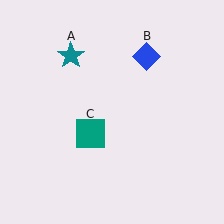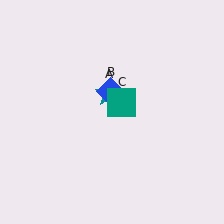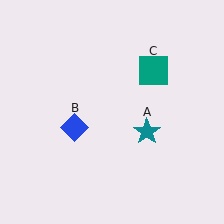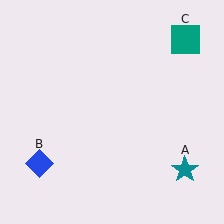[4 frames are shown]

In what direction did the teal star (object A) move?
The teal star (object A) moved down and to the right.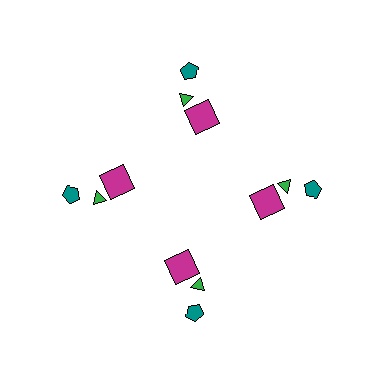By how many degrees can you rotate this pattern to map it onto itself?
The pattern maps onto itself every 90 degrees of rotation.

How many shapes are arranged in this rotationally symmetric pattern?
There are 12 shapes, arranged in 4 groups of 3.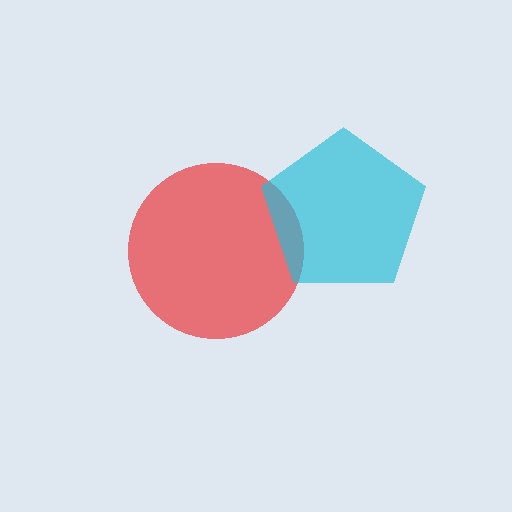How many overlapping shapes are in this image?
There are 2 overlapping shapes in the image.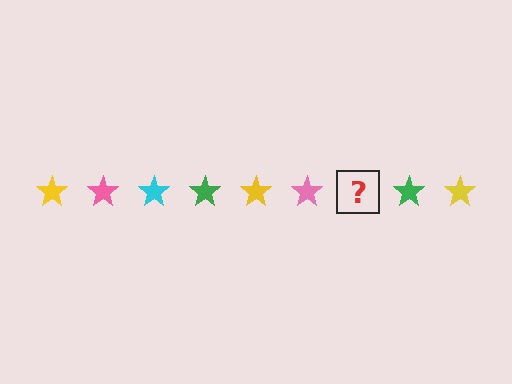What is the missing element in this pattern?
The missing element is a cyan star.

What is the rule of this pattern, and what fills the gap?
The rule is that the pattern cycles through yellow, pink, cyan, green stars. The gap should be filled with a cyan star.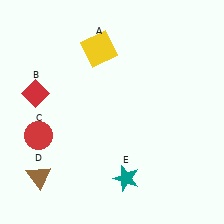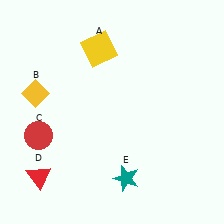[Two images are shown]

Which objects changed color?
B changed from red to yellow. D changed from brown to red.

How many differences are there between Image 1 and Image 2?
There are 2 differences between the two images.